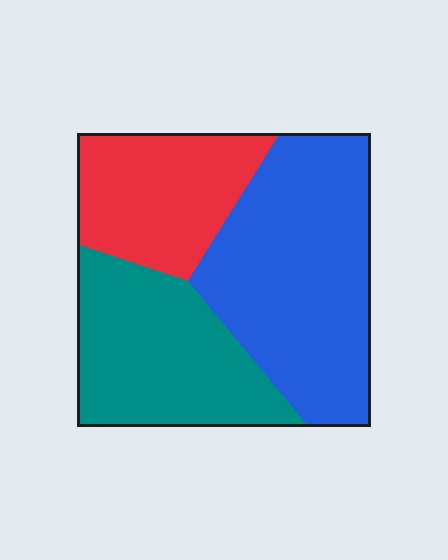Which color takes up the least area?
Red, at roughly 25%.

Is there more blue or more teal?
Blue.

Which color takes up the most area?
Blue, at roughly 45%.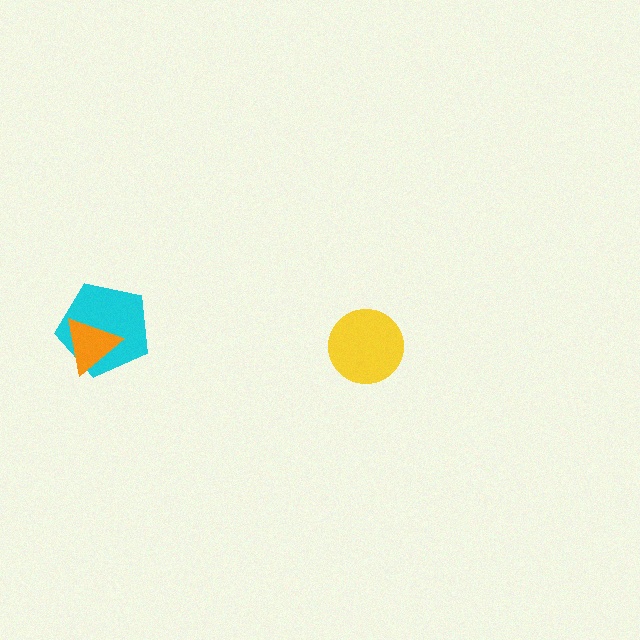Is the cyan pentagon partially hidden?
Yes, it is partially covered by another shape.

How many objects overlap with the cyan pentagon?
1 object overlaps with the cyan pentagon.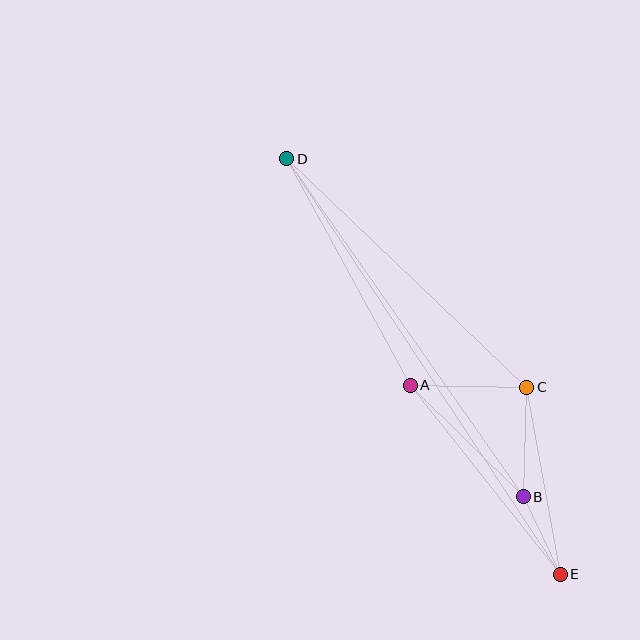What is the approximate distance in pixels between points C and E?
The distance between C and E is approximately 190 pixels.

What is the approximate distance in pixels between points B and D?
The distance between B and D is approximately 412 pixels.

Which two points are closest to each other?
Points B and E are closest to each other.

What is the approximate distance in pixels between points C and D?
The distance between C and D is approximately 331 pixels.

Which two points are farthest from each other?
Points D and E are farthest from each other.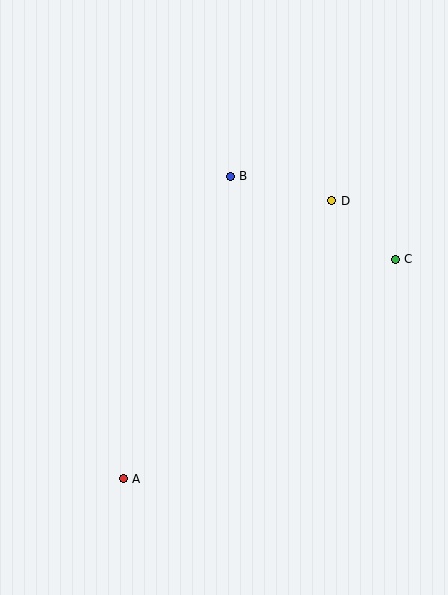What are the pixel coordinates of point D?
Point D is at (331, 201).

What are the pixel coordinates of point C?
Point C is at (395, 259).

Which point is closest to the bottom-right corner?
Point C is closest to the bottom-right corner.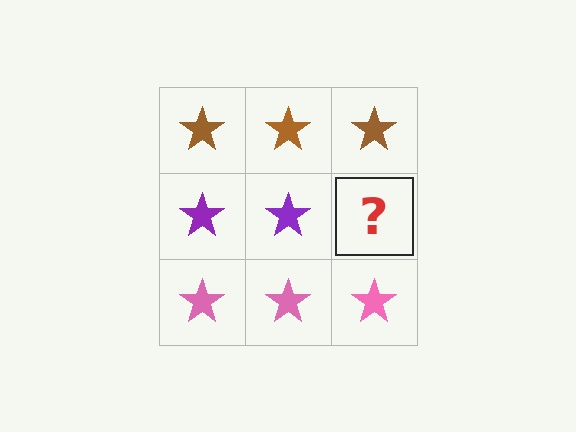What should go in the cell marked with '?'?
The missing cell should contain a purple star.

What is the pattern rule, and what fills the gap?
The rule is that each row has a consistent color. The gap should be filled with a purple star.